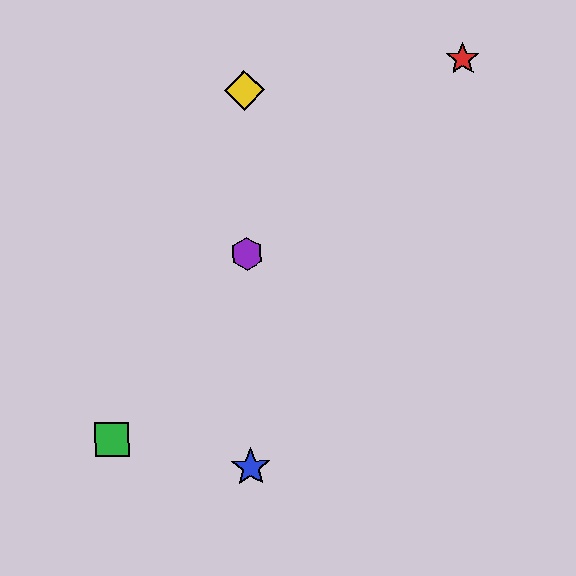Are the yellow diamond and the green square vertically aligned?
No, the yellow diamond is at x≈244 and the green square is at x≈112.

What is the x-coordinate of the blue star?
The blue star is at x≈251.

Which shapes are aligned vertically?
The blue star, the yellow diamond, the purple hexagon are aligned vertically.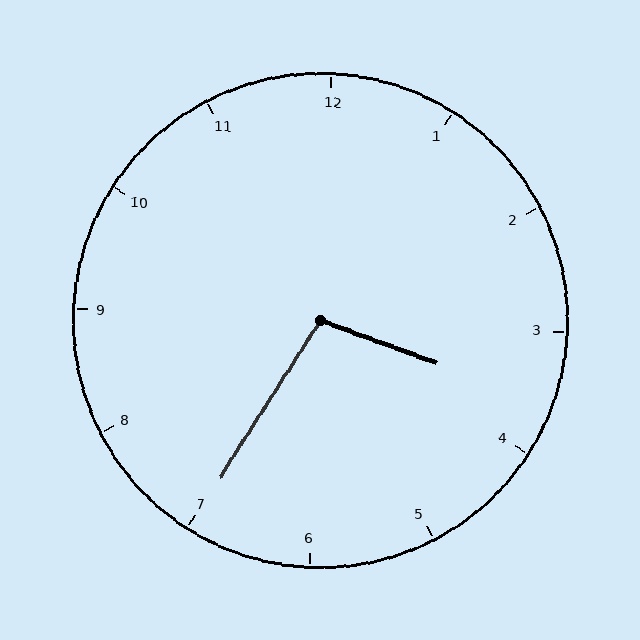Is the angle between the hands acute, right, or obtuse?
It is obtuse.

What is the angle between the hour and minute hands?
Approximately 102 degrees.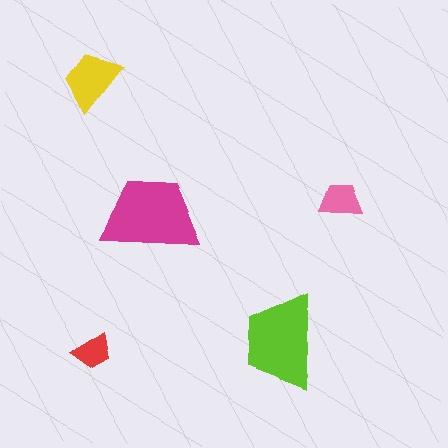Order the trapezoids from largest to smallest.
the magenta one, the lime one, the yellow one, the pink one, the red one.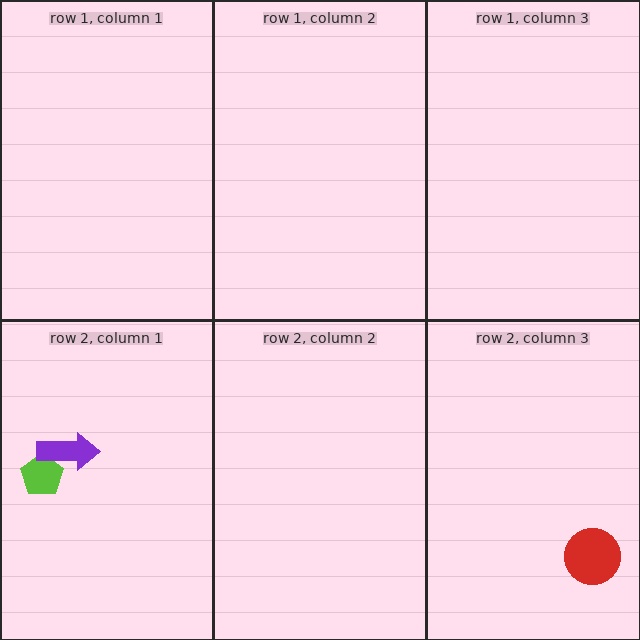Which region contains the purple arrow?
The row 2, column 1 region.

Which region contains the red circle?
The row 2, column 3 region.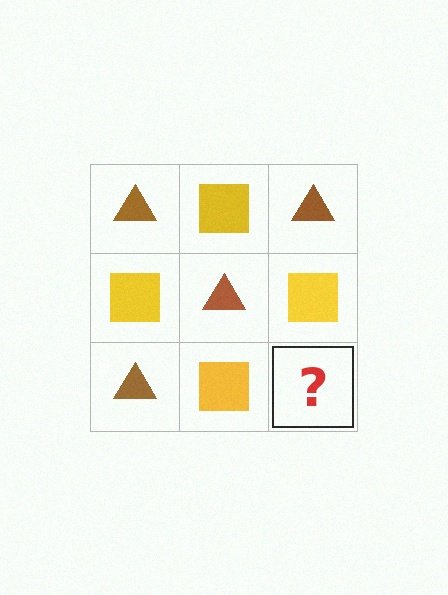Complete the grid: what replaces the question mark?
The question mark should be replaced with a brown triangle.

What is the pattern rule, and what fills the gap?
The rule is that it alternates brown triangle and yellow square in a checkerboard pattern. The gap should be filled with a brown triangle.